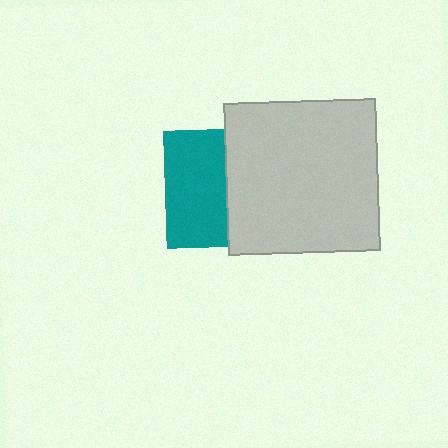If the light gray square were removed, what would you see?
You would see the complete teal square.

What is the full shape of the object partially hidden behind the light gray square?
The partially hidden object is a teal square.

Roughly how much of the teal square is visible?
About half of it is visible (roughly 53%).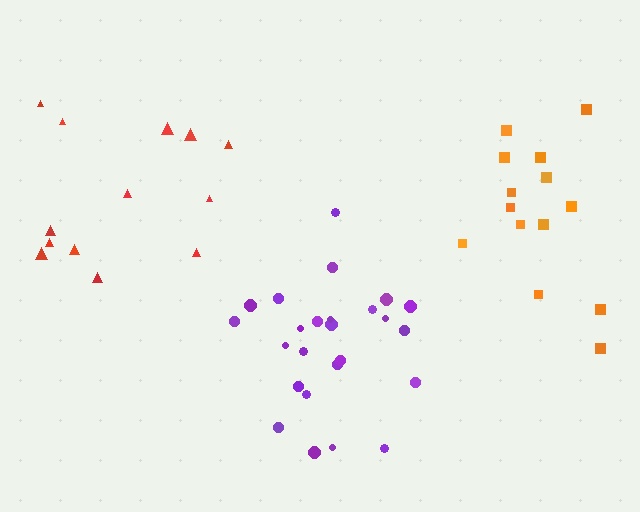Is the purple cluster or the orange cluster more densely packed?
Purple.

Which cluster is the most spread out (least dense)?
Red.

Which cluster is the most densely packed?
Purple.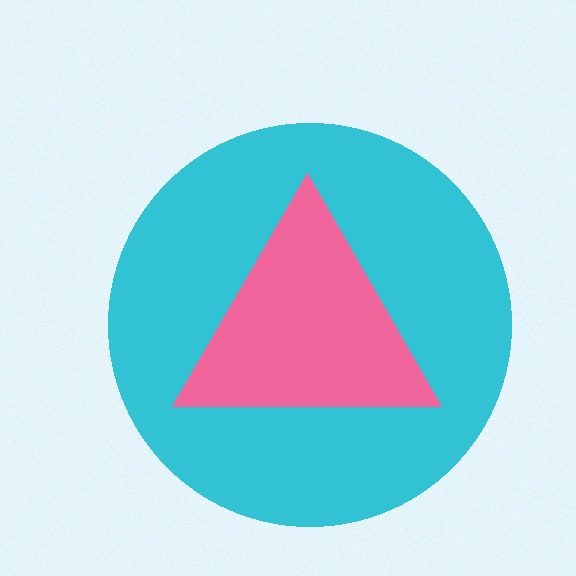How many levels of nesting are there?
2.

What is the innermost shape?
The pink triangle.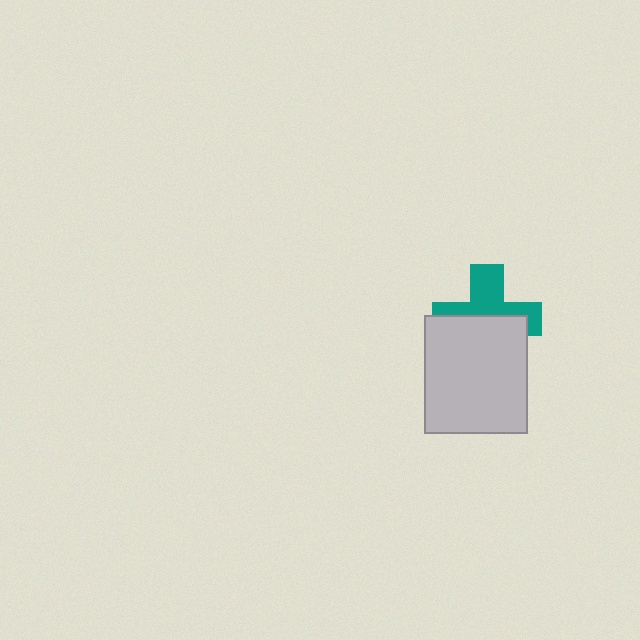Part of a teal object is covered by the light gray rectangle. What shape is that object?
It is a cross.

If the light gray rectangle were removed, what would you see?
You would see the complete teal cross.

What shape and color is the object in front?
The object in front is a light gray rectangle.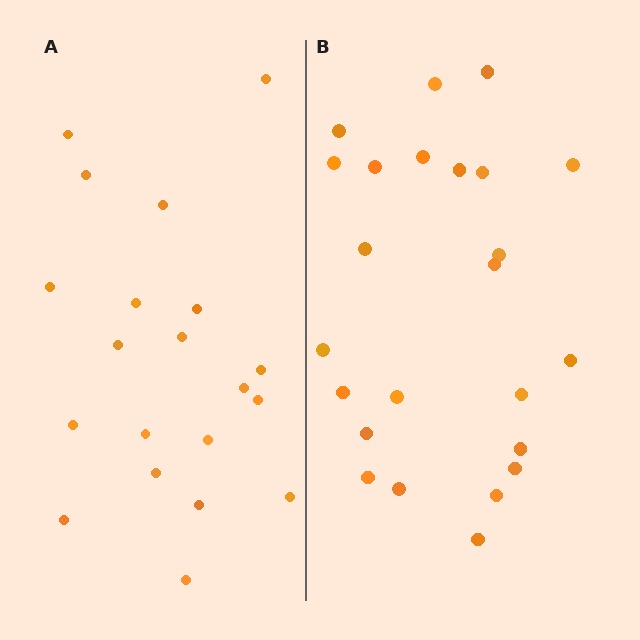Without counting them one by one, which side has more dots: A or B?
Region B (the right region) has more dots.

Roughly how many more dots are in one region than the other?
Region B has about 4 more dots than region A.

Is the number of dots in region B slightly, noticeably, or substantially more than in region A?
Region B has only slightly more — the two regions are fairly close. The ratio is roughly 1.2 to 1.